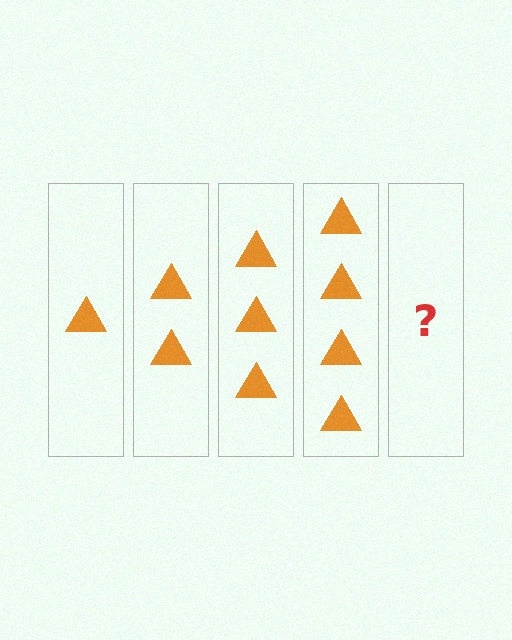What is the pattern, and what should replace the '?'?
The pattern is that each step adds one more triangle. The '?' should be 5 triangles.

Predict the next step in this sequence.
The next step is 5 triangles.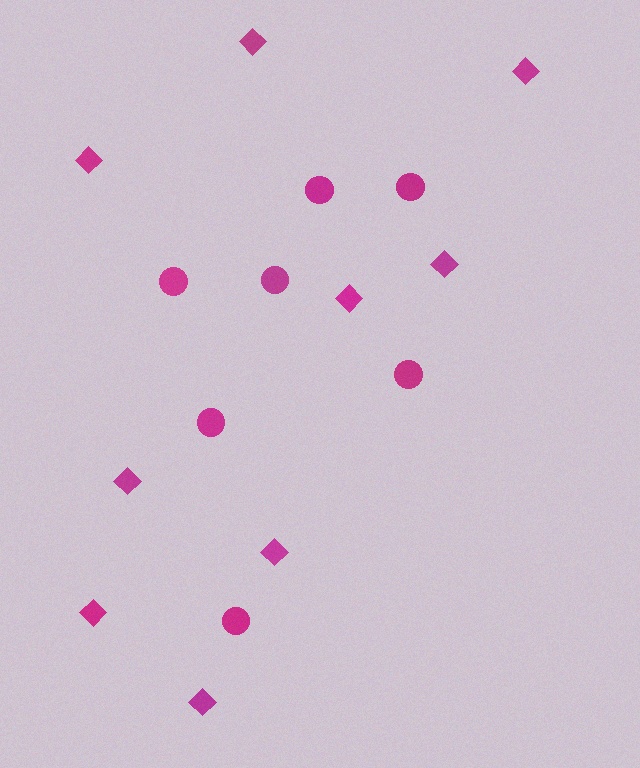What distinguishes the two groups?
There are 2 groups: one group of circles (7) and one group of diamonds (9).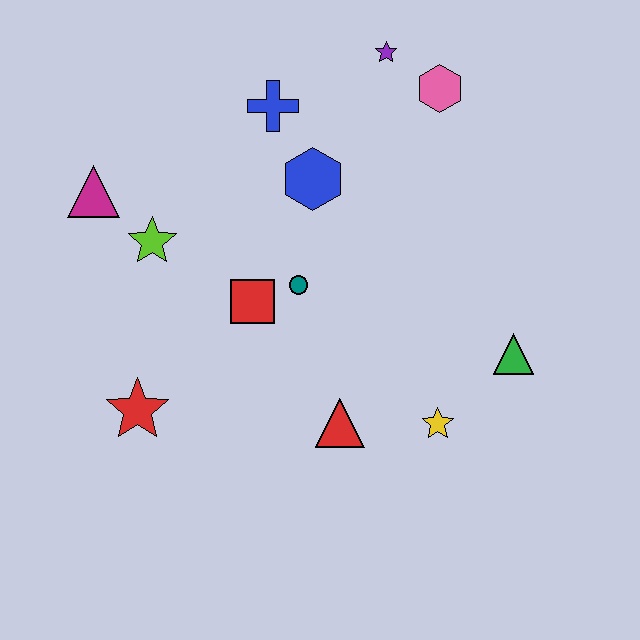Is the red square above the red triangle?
Yes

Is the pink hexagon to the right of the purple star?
Yes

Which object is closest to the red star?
The red square is closest to the red star.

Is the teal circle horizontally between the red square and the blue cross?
No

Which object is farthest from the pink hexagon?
The red star is farthest from the pink hexagon.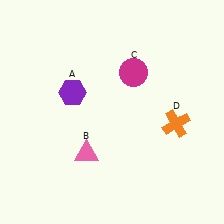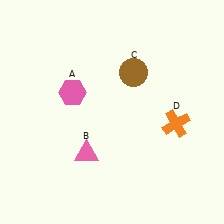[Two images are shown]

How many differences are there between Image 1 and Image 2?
There are 2 differences between the two images.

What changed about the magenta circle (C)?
In Image 1, C is magenta. In Image 2, it changed to brown.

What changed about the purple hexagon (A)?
In Image 1, A is purple. In Image 2, it changed to pink.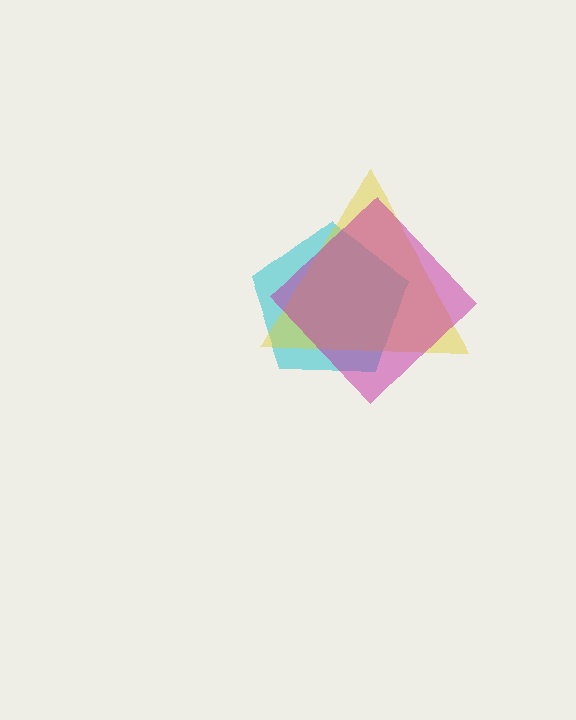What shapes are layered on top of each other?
The layered shapes are: a cyan pentagon, a yellow triangle, a magenta diamond.